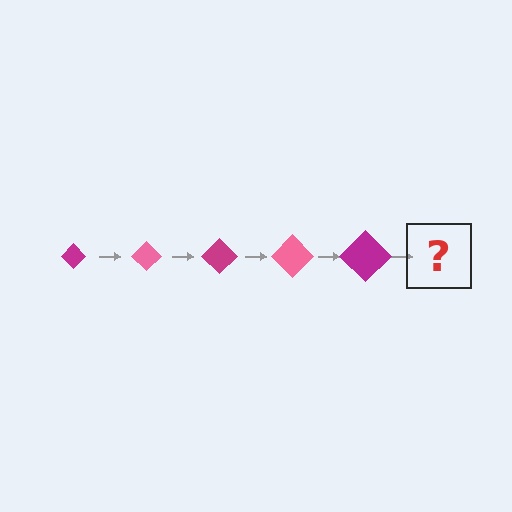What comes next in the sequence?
The next element should be a pink diamond, larger than the previous one.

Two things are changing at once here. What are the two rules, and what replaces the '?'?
The two rules are that the diamond grows larger each step and the color cycles through magenta and pink. The '?' should be a pink diamond, larger than the previous one.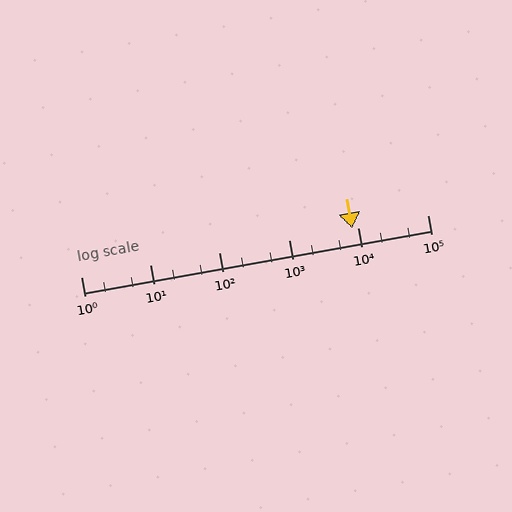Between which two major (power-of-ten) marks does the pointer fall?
The pointer is between 1000 and 10000.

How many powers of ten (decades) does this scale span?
The scale spans 5 decades, from 1 to 100000.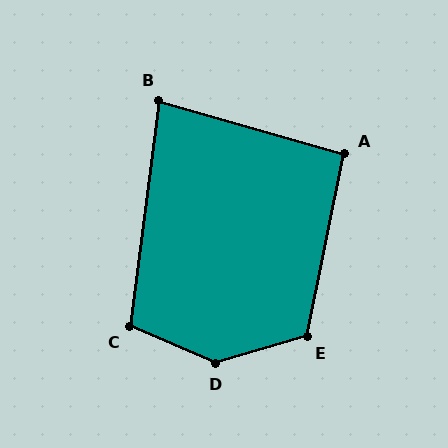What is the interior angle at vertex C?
Approximately 106 degrees (obtuse).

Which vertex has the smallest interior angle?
B, at approximately 82 degrees.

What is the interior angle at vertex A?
Approximately 94 degrees (approximately right).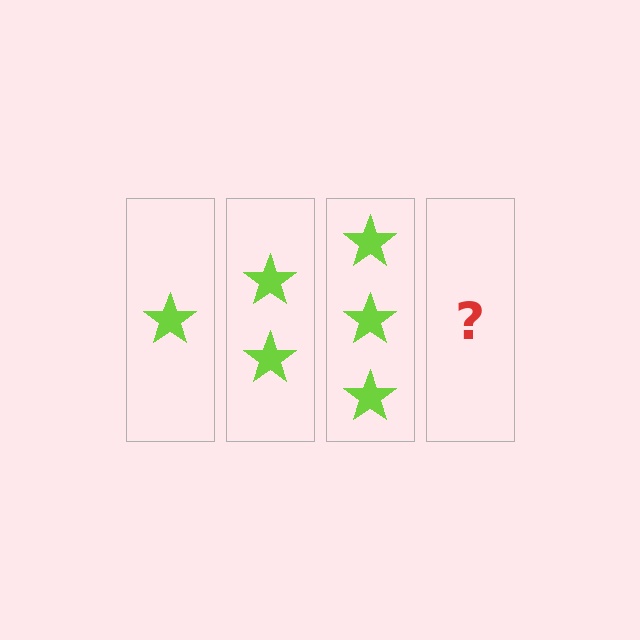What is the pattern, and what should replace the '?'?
The pattern is that each step adds one more star. The '?' should be 4 stars.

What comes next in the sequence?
The next element should be 4 stars.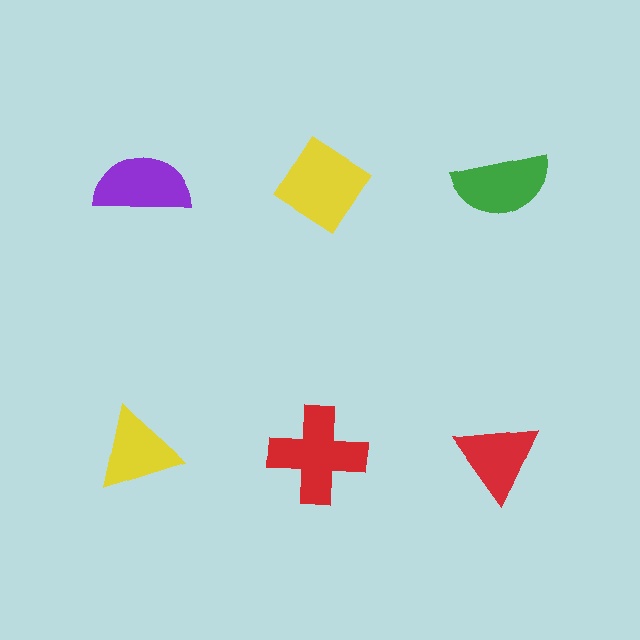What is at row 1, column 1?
A purple semicircle.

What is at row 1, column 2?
A yellow diamond.